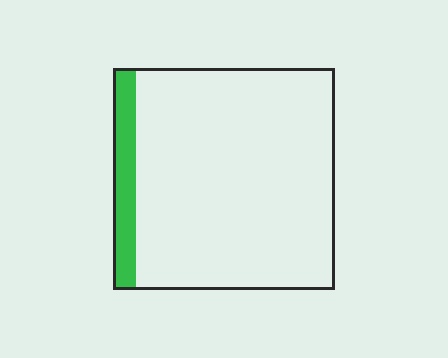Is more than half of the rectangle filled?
No.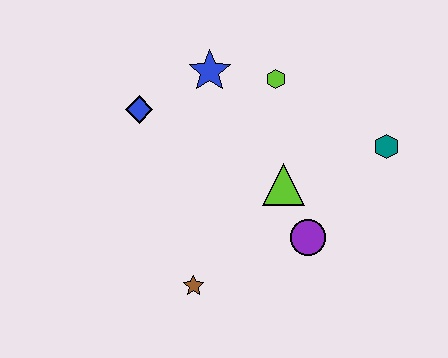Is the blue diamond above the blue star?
No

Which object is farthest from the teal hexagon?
The blue diamond is farthest from the teal hexagon.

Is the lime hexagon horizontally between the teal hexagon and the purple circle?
No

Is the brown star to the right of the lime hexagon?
No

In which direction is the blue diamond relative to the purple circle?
The blue diamond is to the left of the purple circle.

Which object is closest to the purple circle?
The lime triangle is closest to the purple circle.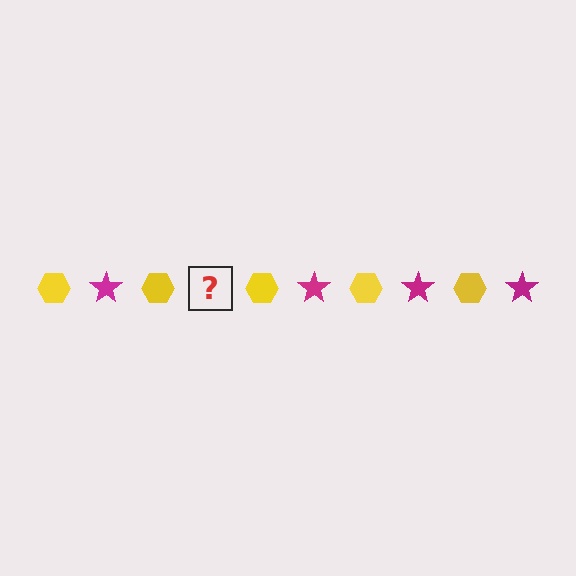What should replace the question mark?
The question mark should be replaced with a magenta star.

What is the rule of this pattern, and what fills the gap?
The rule is that the pattern alternates between yellow hexagon and magenta star. The gap should be filled with a magenta star.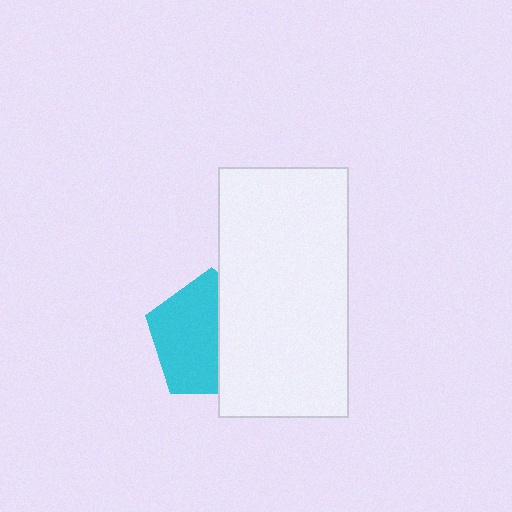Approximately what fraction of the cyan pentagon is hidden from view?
Roughly 44% of the cyan pentagon is hidden behind the white rectangle.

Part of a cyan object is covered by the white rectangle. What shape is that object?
It is a pentagon.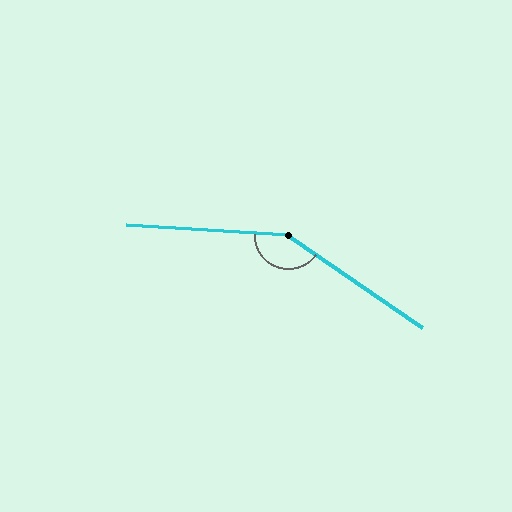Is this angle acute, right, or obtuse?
It is obtuse.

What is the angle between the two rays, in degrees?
Approximately 149 degrees.